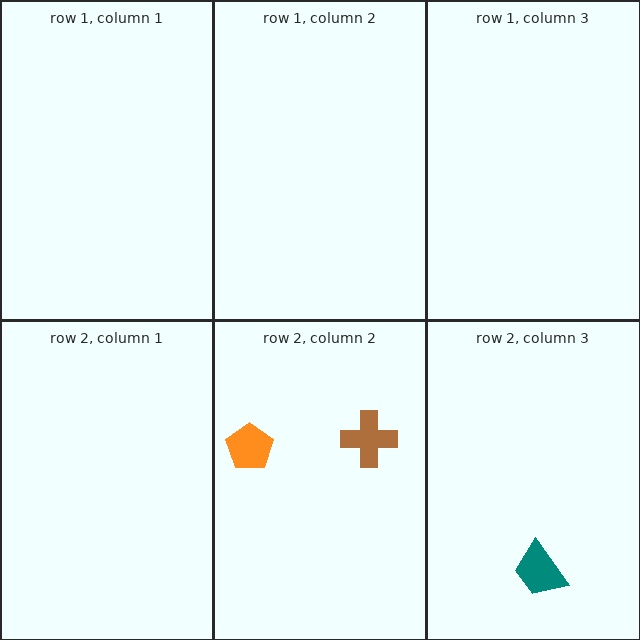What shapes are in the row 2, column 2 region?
The orange pentagon, the brown cross.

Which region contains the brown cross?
The row 2, column 2 region.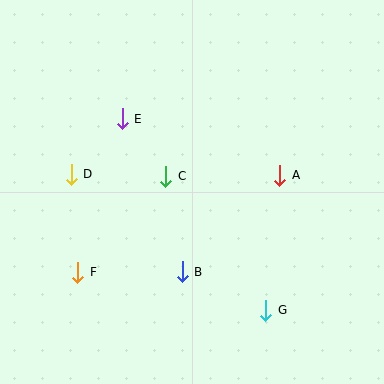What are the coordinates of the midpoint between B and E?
The midpoint between B and E is at (152, 195).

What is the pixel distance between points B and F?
The distance between B and F is 104 pixels.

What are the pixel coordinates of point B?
Point B is at (182, 272).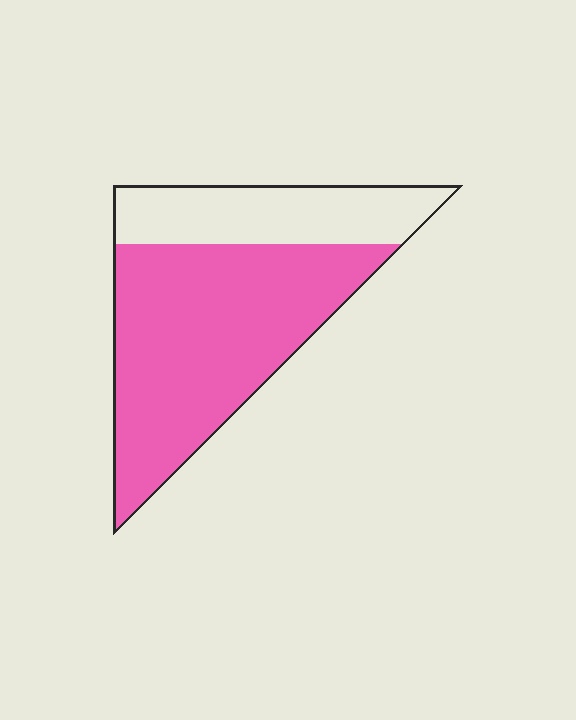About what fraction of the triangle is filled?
About two thirds (2/3).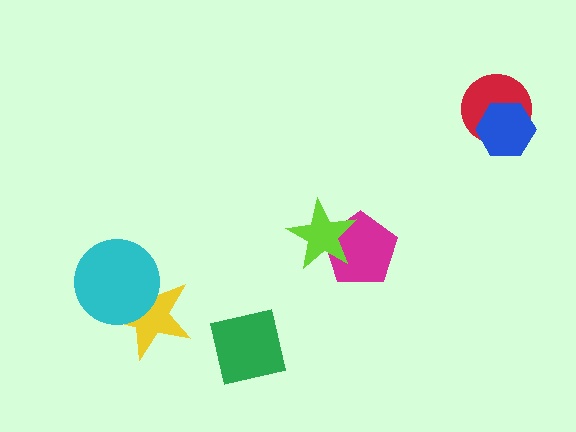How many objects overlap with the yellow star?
1 object overlaps with the yellow star.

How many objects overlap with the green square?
0 objects overlap with the green square.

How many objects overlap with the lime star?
1 object overlaps with the lime star.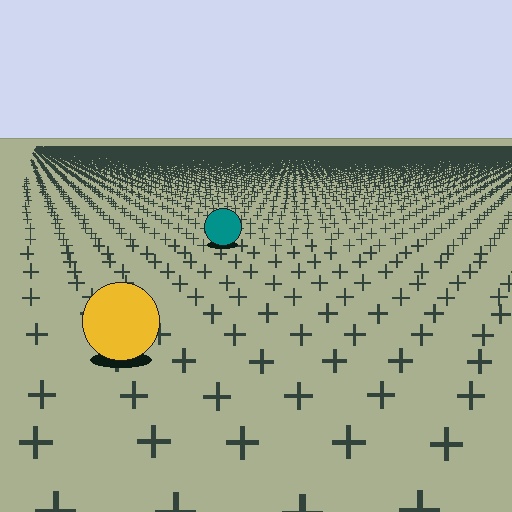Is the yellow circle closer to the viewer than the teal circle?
Yes. The yellow circle is closer — you can tell from the texture gradient: the ground texture is coarser near it.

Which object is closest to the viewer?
The yellow circle is closest. The texture marks near it are larger and more spread out.